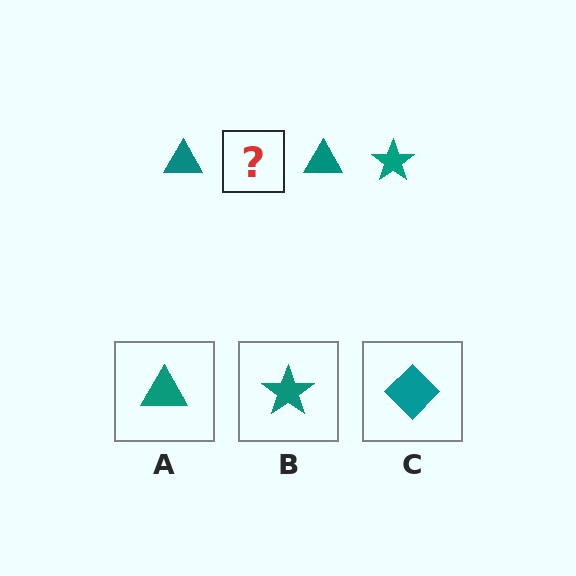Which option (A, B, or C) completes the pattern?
B.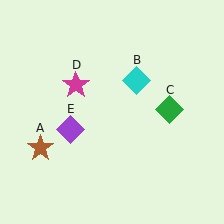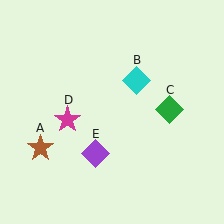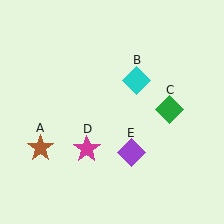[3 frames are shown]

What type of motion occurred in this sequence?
The magenta star (object D), purple diamond (object E) rotated counterclockwise around the center of the scene.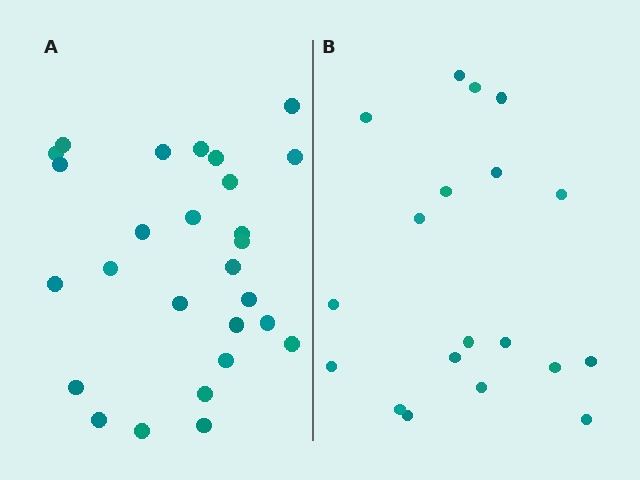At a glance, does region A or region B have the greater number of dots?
Region A (the left region) has more dots.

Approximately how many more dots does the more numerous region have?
Region A has roughly 8 or so more dots than region B.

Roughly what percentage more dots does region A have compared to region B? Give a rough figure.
About 40% more.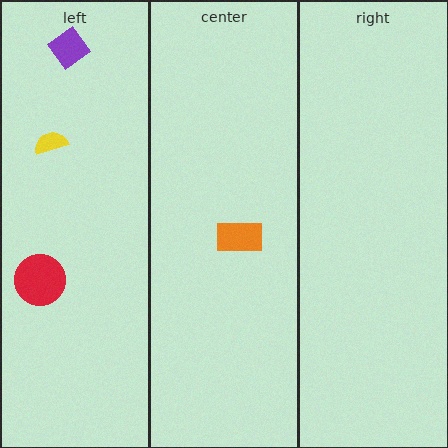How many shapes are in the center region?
1.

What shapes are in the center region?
The orange rectangle.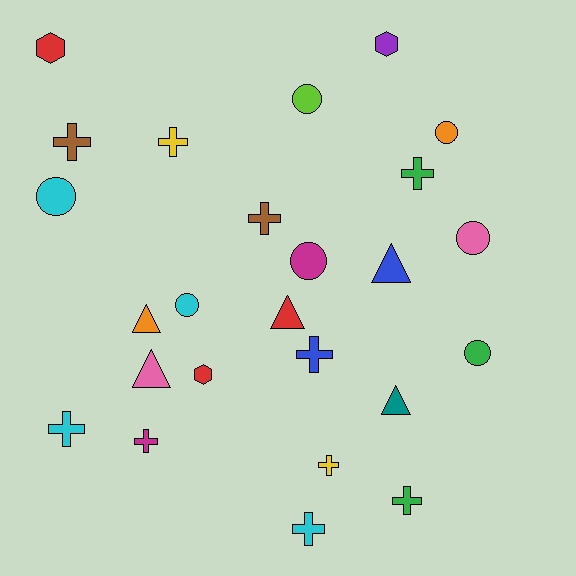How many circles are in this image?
There are 7 circles.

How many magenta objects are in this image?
There are 2 magenta objects.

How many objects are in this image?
There are 25 objects.